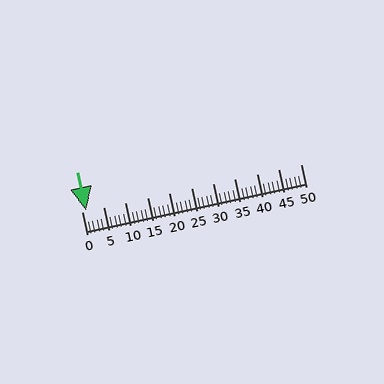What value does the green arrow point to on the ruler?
The green arrow points to approximately 1.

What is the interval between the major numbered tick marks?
The major tick marks are spaced 5 units apart.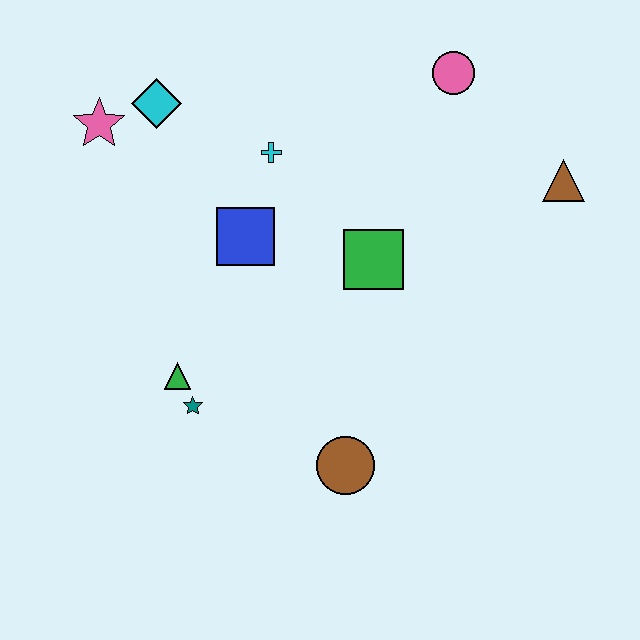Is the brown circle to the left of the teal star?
No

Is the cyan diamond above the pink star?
Yes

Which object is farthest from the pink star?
The brown triangle is farthest from the pink star.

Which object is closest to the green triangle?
The teal star is closest to the green triangle.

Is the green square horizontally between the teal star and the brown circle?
No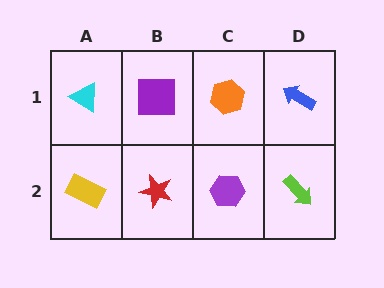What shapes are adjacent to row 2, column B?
A purple square (row 1, column B), a yellow rectangle (row 2, column A), a purple hexagon (row 2, column C).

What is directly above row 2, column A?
A cyan triangle.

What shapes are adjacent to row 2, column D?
A blue arrow (row 1, column D), a purple hexagon (row 2, column C).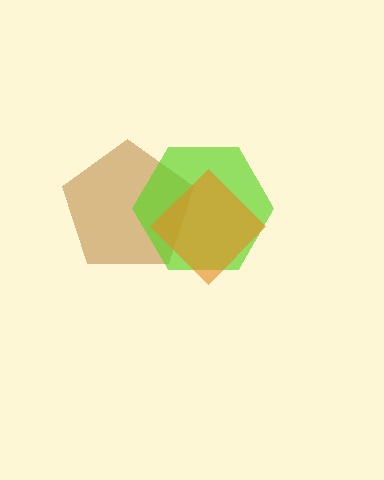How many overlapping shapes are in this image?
There are 3 overlapping shapes in the image.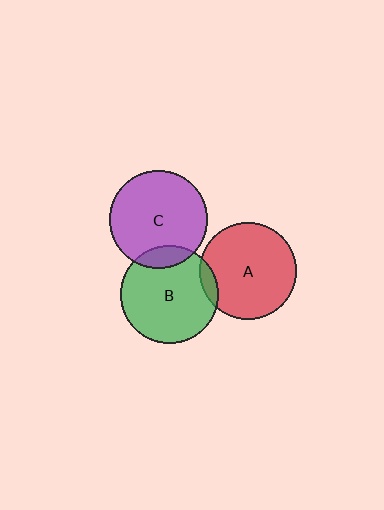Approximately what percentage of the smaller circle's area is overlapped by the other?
Approximately 15%.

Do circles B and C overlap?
Yes.